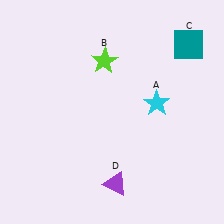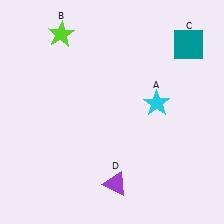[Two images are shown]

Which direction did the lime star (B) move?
The lime star (B) moved left.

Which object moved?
The lime star (B) moved left.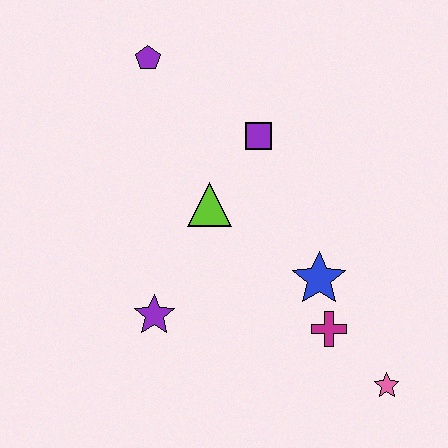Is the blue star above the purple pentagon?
No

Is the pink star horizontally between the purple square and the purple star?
No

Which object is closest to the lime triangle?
The purple square is closest to the lime triangle.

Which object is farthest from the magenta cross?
The purple pentagon is farthest from the magenta cross.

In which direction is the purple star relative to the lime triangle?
The purple star is below the lime triangle.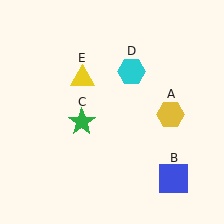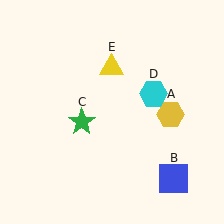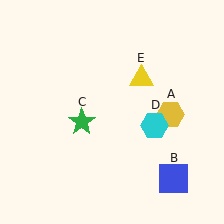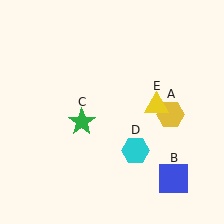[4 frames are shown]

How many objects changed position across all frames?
2 objects changed position: cyan hexagon (object D), yellow triangle (object E).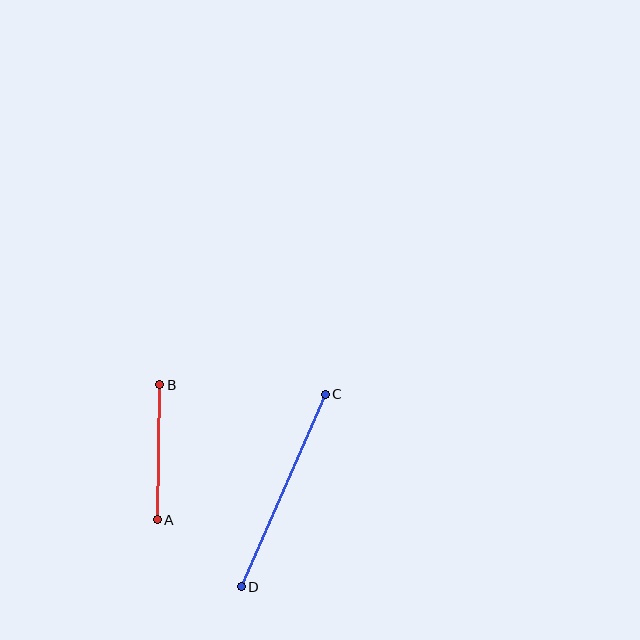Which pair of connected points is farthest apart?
Points C and D are farthest apart.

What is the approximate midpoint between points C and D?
The midpoint is at approximately (283, 490) pixels.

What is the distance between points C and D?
The distance is approximately 210 pixels.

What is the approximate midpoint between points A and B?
The midpoint is at approximately (159, 452) pixels.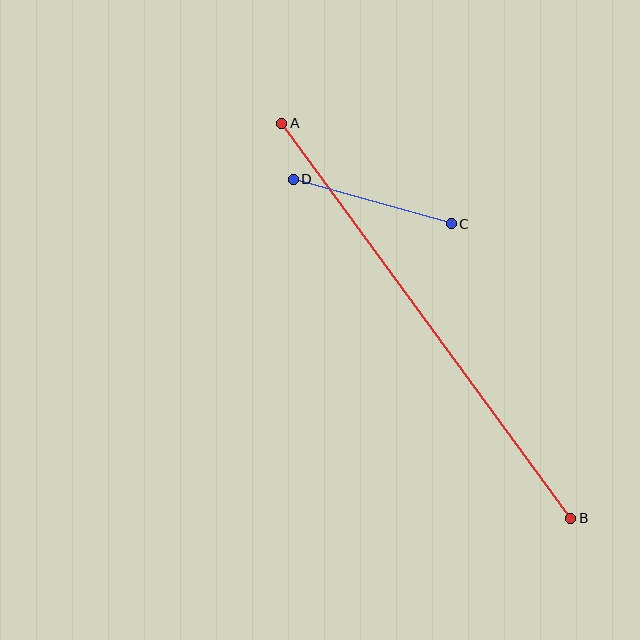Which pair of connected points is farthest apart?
Points A and B are farthest apart.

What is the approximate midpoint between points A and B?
The midpoint is at approximately (426, 321) pixels.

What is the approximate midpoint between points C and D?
The midpoint is at approximately (372, 201) pixels.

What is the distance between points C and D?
The distance is approximately 164 pixels.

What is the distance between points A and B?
The distance is approximately 489 pixels.